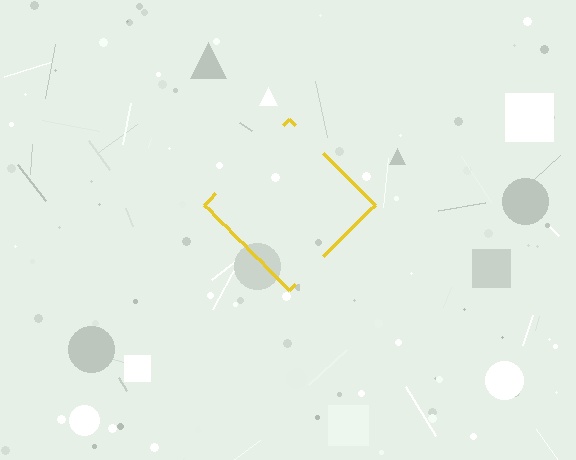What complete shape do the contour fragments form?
The contour fragments form a diamond.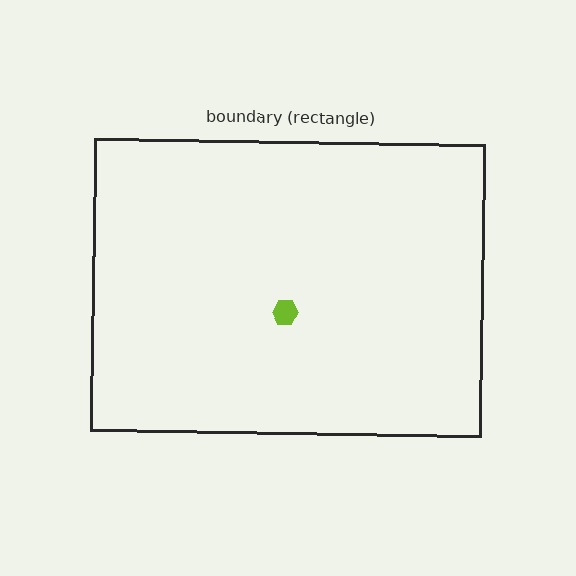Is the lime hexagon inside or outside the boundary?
Inside.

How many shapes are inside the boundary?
1 inside, 0 outside.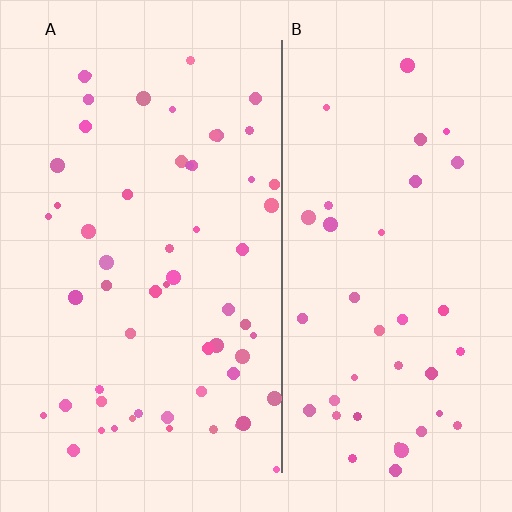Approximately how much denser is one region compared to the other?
Approximately 1.5× — region A over region B.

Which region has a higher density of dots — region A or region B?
A (the left).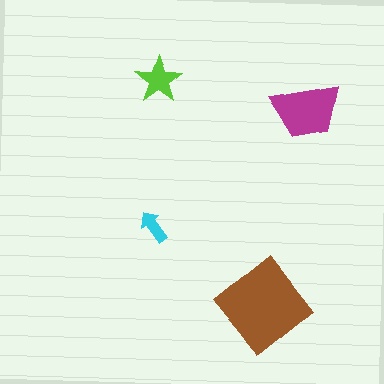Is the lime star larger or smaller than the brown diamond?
Smaller.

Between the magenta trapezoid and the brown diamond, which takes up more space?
The brown diamond.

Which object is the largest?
The brown diamond.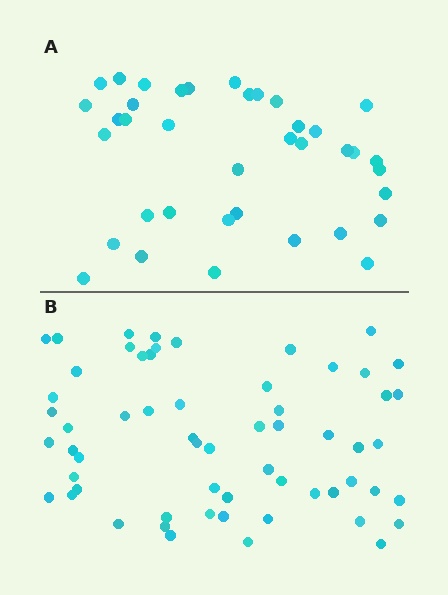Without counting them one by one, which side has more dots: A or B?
Region B (the bottom region) has more dots.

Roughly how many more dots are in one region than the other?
Region B has approximately 20 more dots than region A.